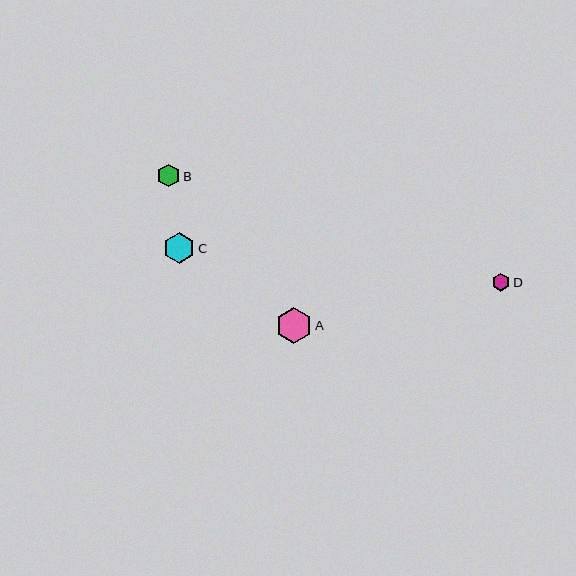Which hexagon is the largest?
Hexagon A is the largest with a size of approximately 36 pixels.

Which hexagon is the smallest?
Hexagon D is the smallest with a size of approximately 18 pixels.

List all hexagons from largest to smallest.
From largest to smallest: A, C, B, D.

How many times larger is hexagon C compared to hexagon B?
Hexagon C is approximately 1.4 times the size of hexagon B.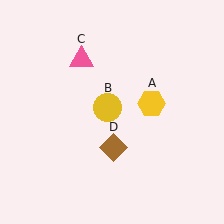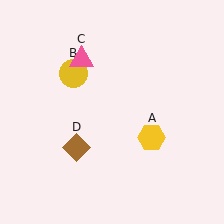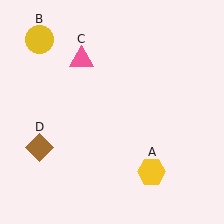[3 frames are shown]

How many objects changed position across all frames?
3 objects changed position: yellow hexagon (object A), yellow circle (object B), brown diamond (object D).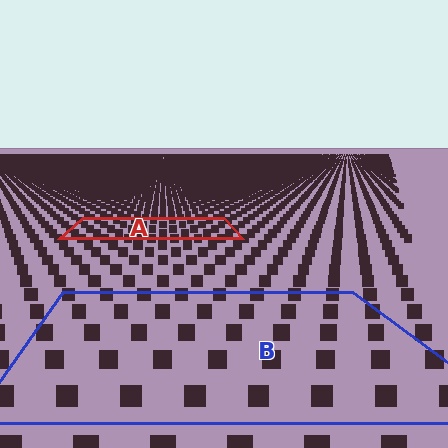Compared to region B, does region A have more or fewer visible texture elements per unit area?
Region A has more texture elements per unit area — they are packed more densely because it is farther away.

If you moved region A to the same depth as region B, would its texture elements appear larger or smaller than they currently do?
They would appear larger. At a closer depth, the same texture elements are projected at a bigger on-screen size.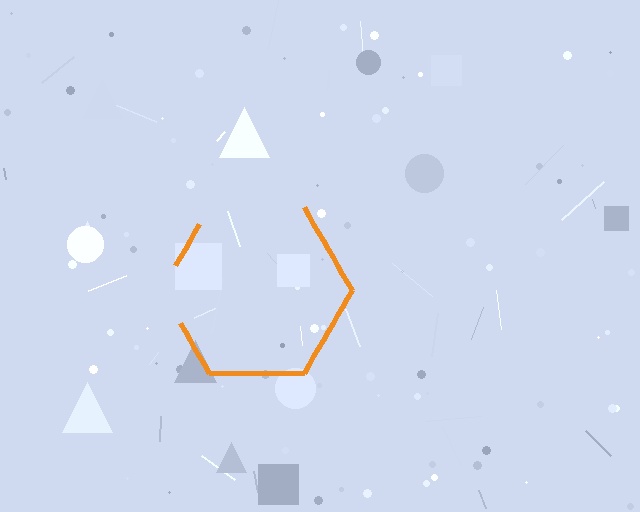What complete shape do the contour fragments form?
The contour fragments form a hexagon.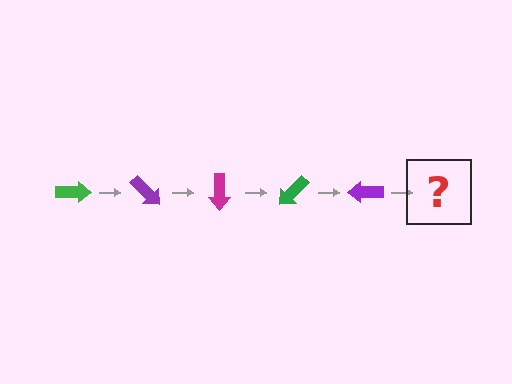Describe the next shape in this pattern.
It should be a magenta arrow, rotated 225 degrees from the start.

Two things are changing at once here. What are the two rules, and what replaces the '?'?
The two rules are that it rotates 45 degrees each step and the color cycles through green, purple, and magenta. The '?' should be a magenta arrow, rotated 225 degrees from the start.